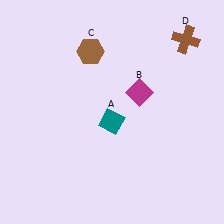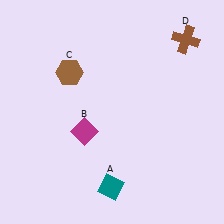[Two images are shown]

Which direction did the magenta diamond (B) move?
The magenta diamond (B) moved left.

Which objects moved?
The objects that moved are: the teal diamond (A), the magenta diamond (B), the brown hexagon (C).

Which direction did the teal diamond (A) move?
The teal diamond (A) moved down.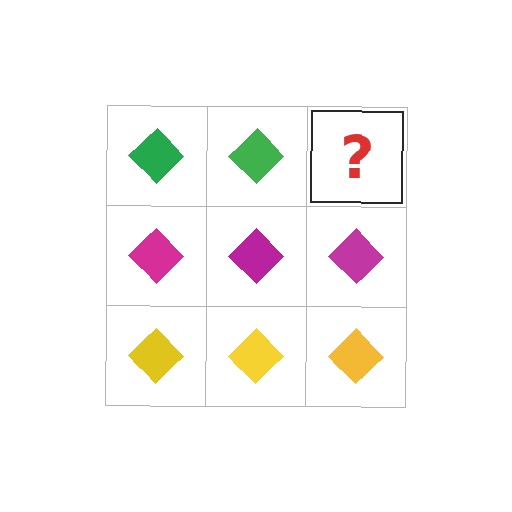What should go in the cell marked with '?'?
The missing cell should contain a green diamond.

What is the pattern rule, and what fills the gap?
The rule is that each row has a consistent color. The gap should be filled with a green diamond.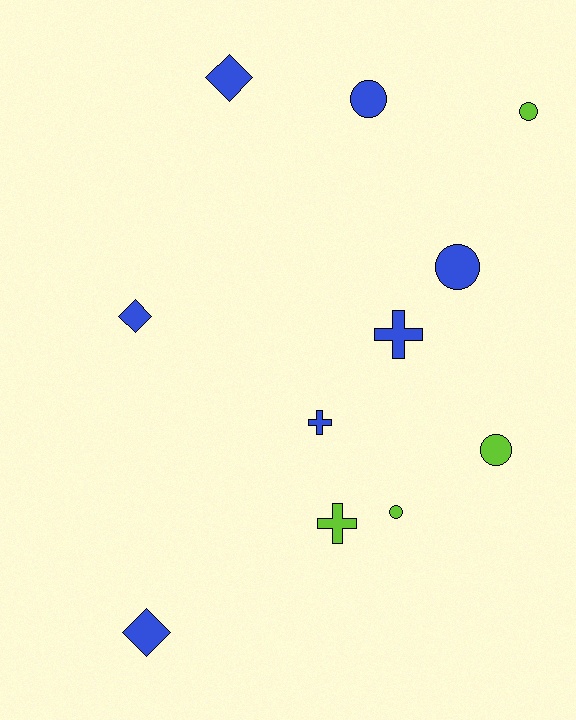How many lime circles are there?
There are 3 lime circles.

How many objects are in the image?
There are 11 objects.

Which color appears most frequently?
Blue, with 7 objects.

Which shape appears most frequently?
Circle, with 5 objects.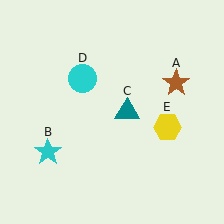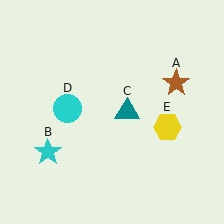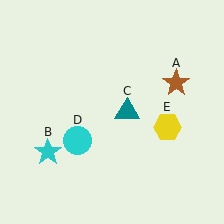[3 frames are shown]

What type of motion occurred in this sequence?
The cyan circle (object D) rotated counterclockwise around the center of the scene.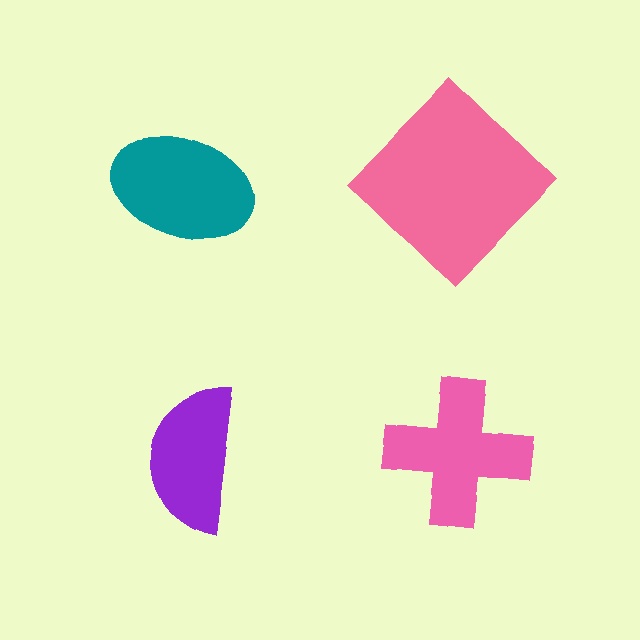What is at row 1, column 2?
A pink diamond.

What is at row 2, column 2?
A pink cross.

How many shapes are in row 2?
2 shapes.